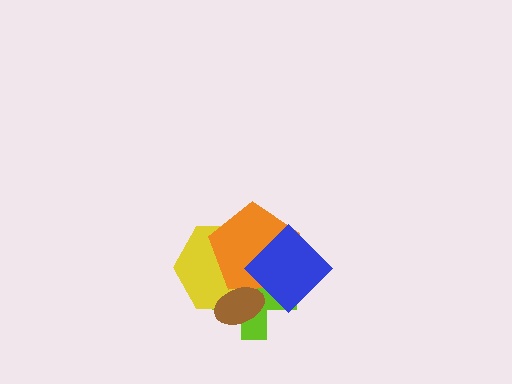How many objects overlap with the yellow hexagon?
4 objects overlap with the yellow hexagon.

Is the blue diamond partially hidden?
No, no other shape covers it.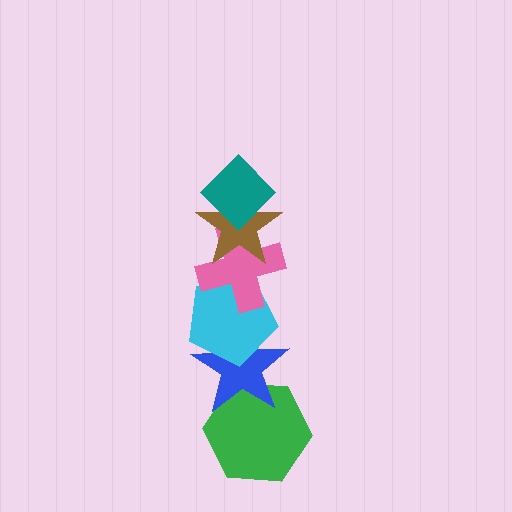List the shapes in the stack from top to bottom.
From top to bottom: the teal diamond, the brown star, the pink cross, the cyan pentagon, the blue star, the green hexagon.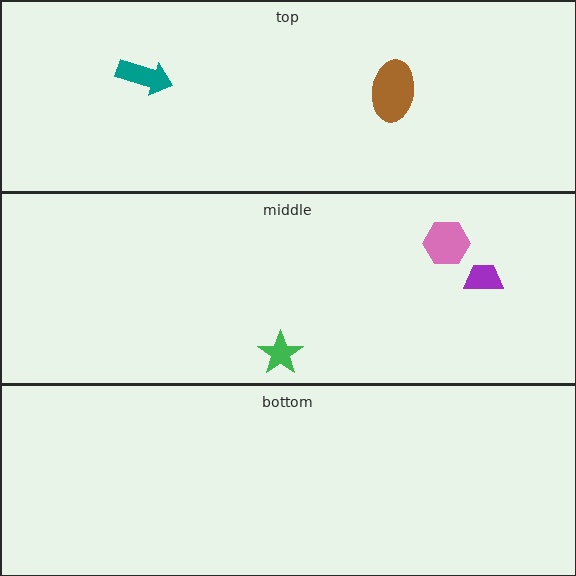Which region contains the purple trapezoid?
The middle region.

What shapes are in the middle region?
The pink hexagon, the purple trapezoid, the green star.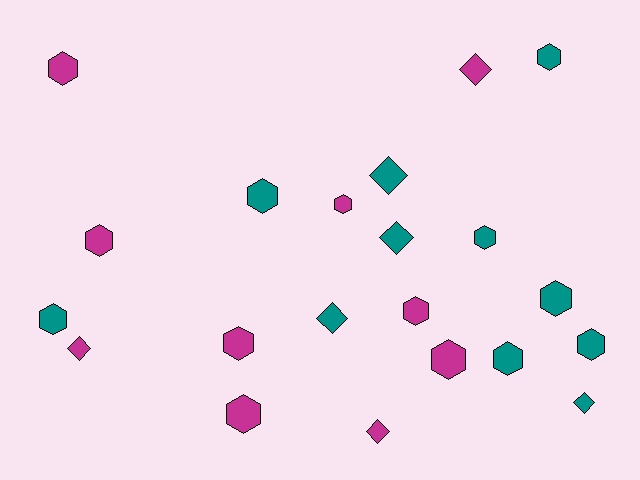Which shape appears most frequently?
Hexagon, with 14 objects.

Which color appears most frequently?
Teal, with 11 objects.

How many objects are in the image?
There are 21 objects.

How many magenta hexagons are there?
There are 7 magenta hexagons.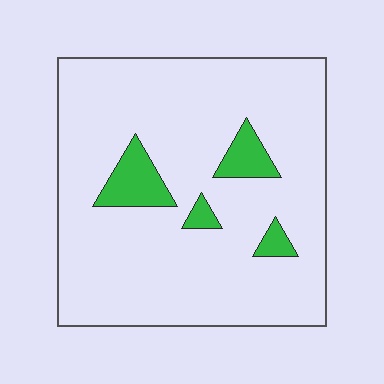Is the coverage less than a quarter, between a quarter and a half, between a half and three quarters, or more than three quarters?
Less than a quarter.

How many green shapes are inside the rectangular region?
4.